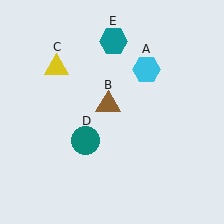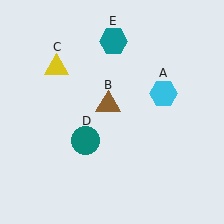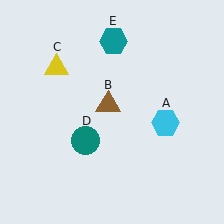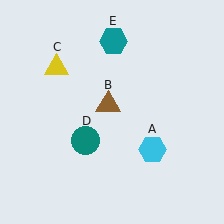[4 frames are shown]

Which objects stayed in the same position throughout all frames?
Brown triangle (object B) and yellow triangle (object C) and teal circle (object D) and teal hexagon (object E) remained stationary.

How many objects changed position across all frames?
1 object changed position: cyan hexagon (object A).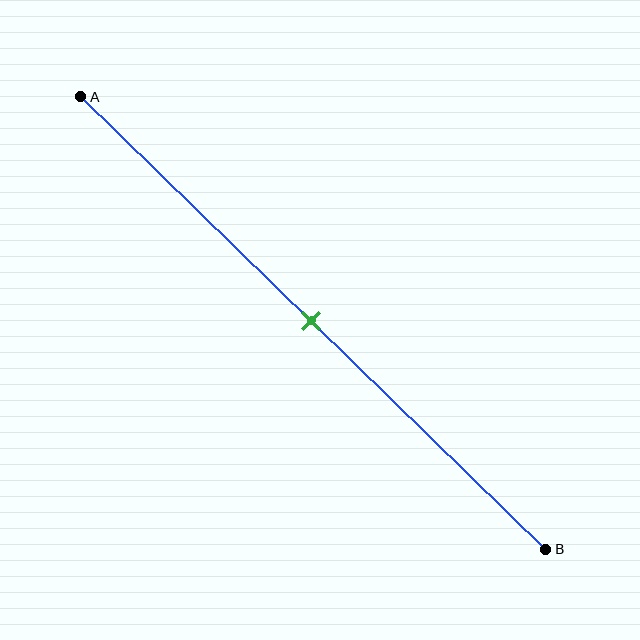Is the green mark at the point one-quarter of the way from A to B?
No, the mark is at about 50% from A, not at the 25% one-quarter point.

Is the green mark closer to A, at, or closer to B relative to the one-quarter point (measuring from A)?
The green mark is closer to point B than the one-quarter point of segment AB.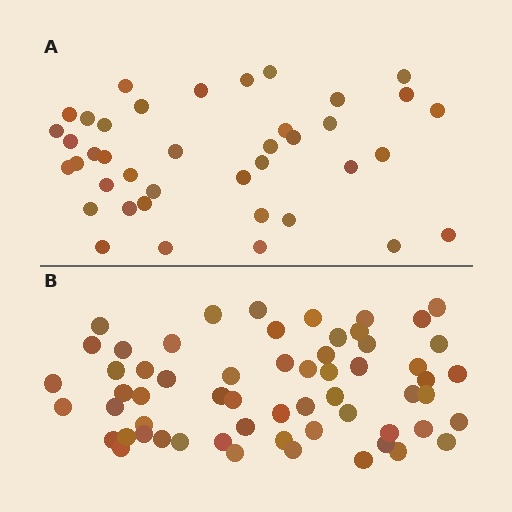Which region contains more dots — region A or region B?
Region B (the bottom region) has more dots.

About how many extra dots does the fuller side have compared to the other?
Region B has approximately 20 more dots than region A.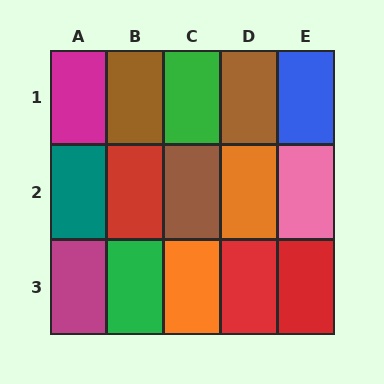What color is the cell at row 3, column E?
Red.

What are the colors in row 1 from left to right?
Magenta, brown, green, brown, blue.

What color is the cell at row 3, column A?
Magenta.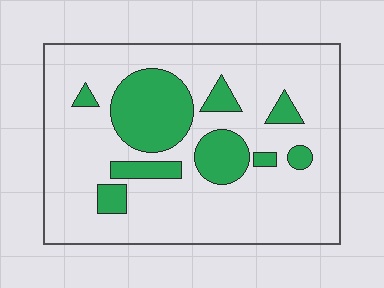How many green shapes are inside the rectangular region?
9.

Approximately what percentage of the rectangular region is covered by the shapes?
Approximately 20%.